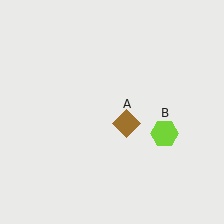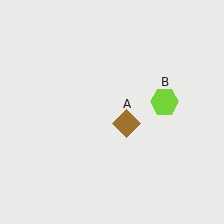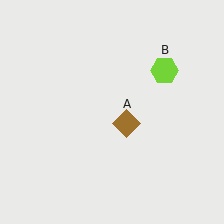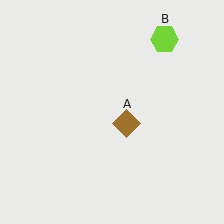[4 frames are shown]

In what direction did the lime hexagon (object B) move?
The lime hexagon (object B) moved up.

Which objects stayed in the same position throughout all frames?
Brown diamond (object A) remained stationary.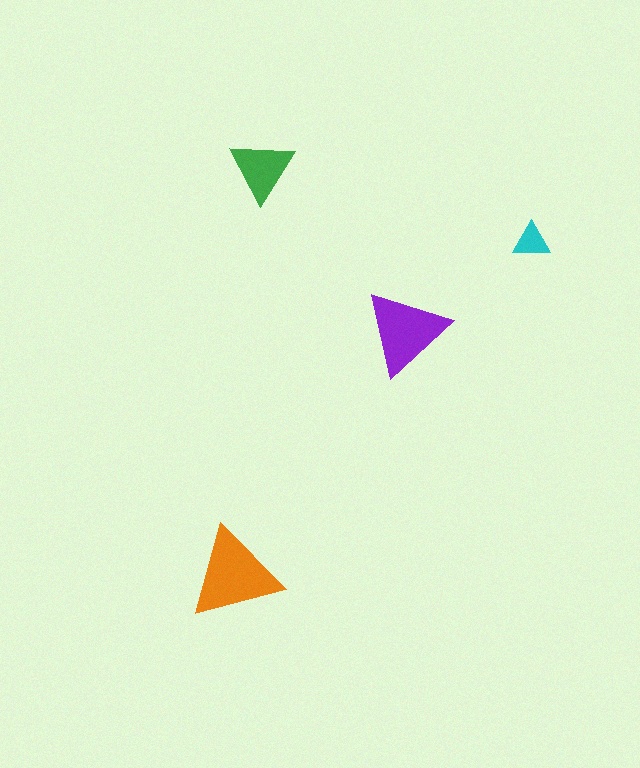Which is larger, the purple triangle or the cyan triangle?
The purple one.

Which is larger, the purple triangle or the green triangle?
The purple one.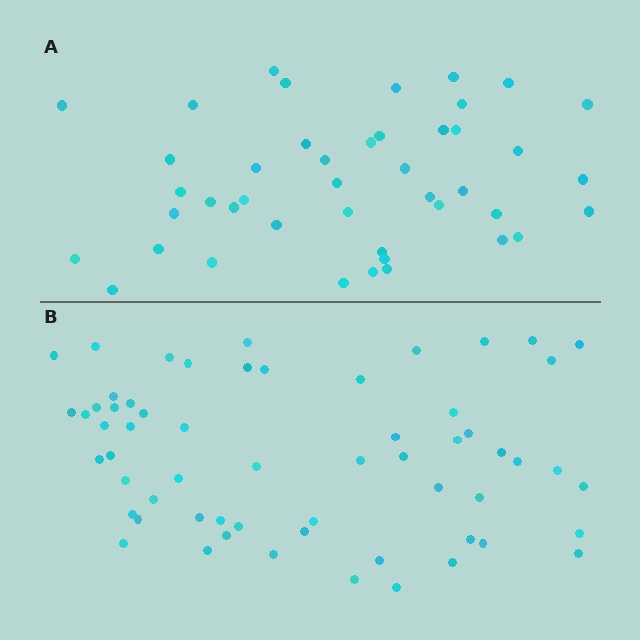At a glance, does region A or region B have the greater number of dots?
Region B (the bottom region) has more dots.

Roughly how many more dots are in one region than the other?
Region B has approximately 15 more dots than region A.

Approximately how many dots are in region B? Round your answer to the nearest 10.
About 60 dots.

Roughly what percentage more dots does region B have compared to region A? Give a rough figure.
About 35% more.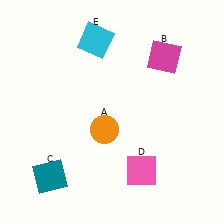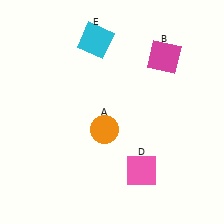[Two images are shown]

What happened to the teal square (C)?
The teal square (C) was removed in Image 2. It was in the bottom-left area of Image 1.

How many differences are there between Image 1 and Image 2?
There is 1 difference between the two images.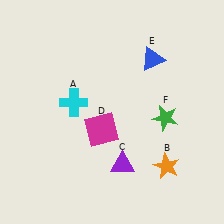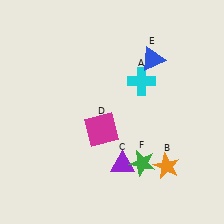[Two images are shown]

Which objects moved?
The objects that moved are: the cyan cross (A), the green star (F).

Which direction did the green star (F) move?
The green star (F) moved down.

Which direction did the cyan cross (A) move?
The cyan cross (A) moved right.